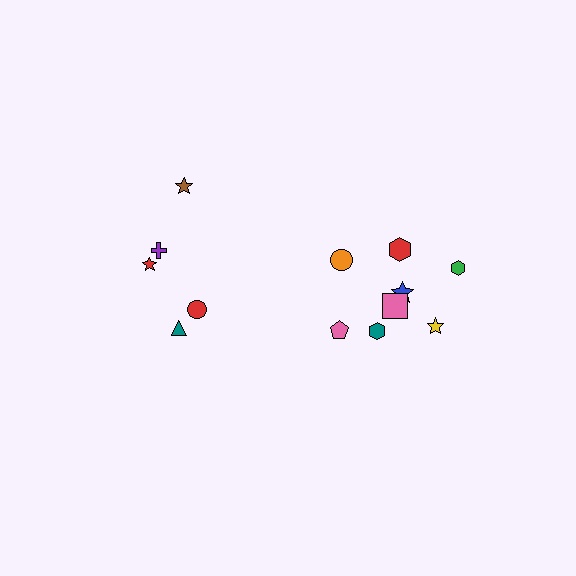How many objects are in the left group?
There are 5 objects.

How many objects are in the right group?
There are 8 objects.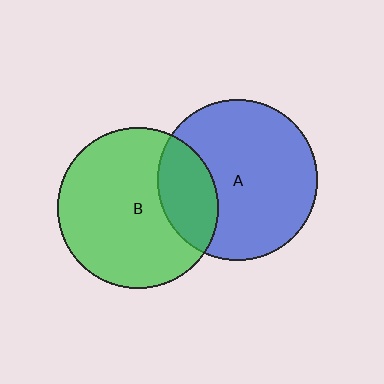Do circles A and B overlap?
Yes.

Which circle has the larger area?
Circle B (green).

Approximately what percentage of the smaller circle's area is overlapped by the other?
Approximately 25%.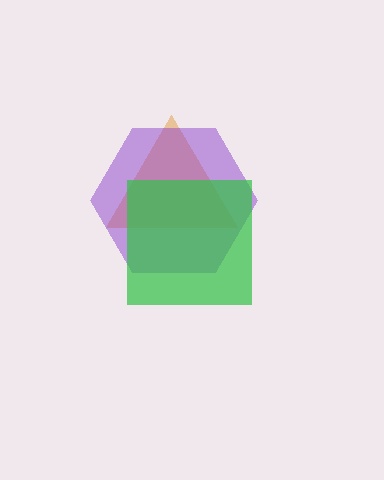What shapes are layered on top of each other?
The layered shapes are: an orange triangle, a purple hexagon, a green square.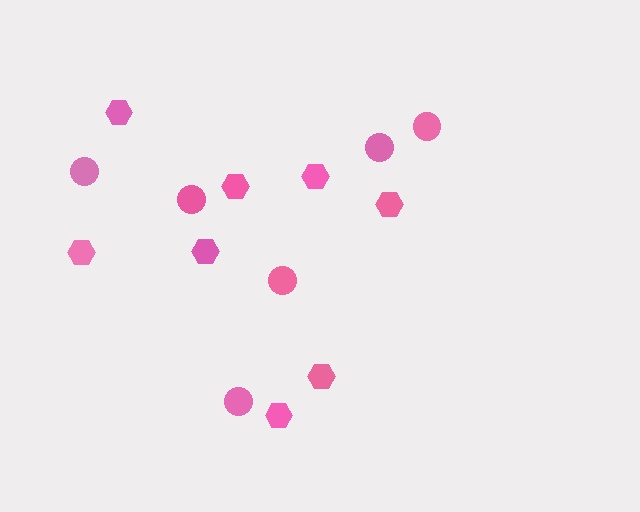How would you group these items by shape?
There are 2 groups: one group of circles (6) and one group of hexagons (8).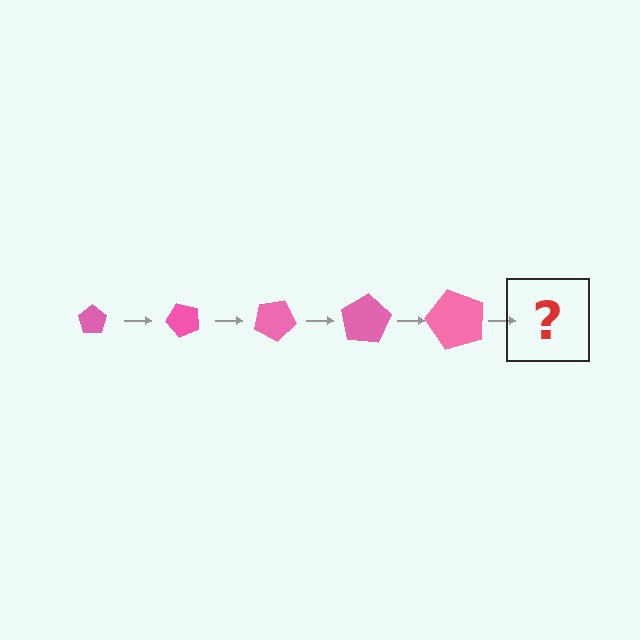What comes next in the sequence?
The next element should be a pentagon, larger than the previous one and rotated 250 degrees from the start.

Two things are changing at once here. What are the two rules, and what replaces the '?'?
The two rules are that the pentagon grows larger each step and it rotates 50 degrees each step. The '?' should be a pentagon, larger than the previous one and rotated 250 degrees from the start.